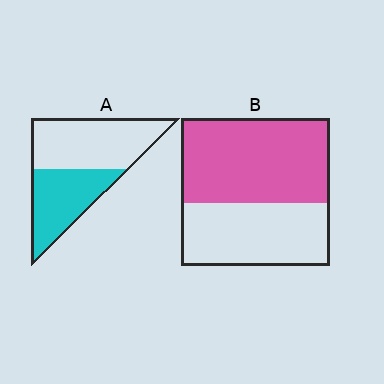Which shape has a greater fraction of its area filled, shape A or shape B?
Shape B.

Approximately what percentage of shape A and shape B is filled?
A is approximately 45% and B is approximately 55%.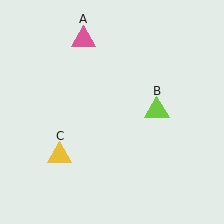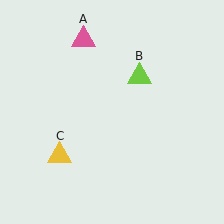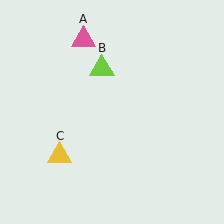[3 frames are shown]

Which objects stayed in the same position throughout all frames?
Pink triangle (object A) and yellow triangle (object C) remained stationary.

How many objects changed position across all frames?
1 object changed position: lime triangle (object B).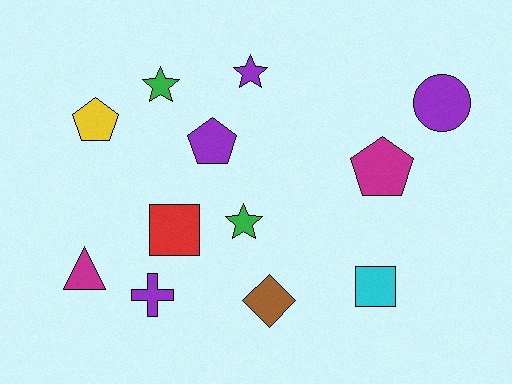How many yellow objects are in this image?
There is 1 yellow object.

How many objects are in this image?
There are 12 objects.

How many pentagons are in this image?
There are 3 pentagons.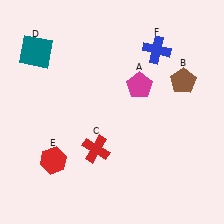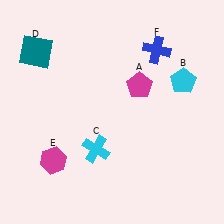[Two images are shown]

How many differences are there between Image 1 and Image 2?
There are 3 differences between the two images.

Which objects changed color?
B changed from brown to cyan. C changed from red to cyan. E changed from red to magenta.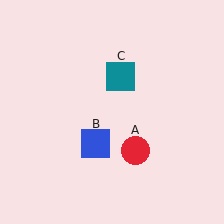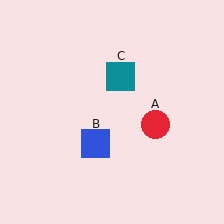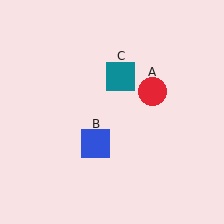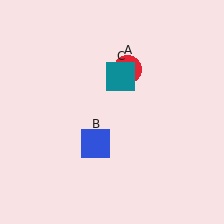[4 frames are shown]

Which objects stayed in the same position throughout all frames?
Blue square (object B) and teal square (object C) remained stationary.